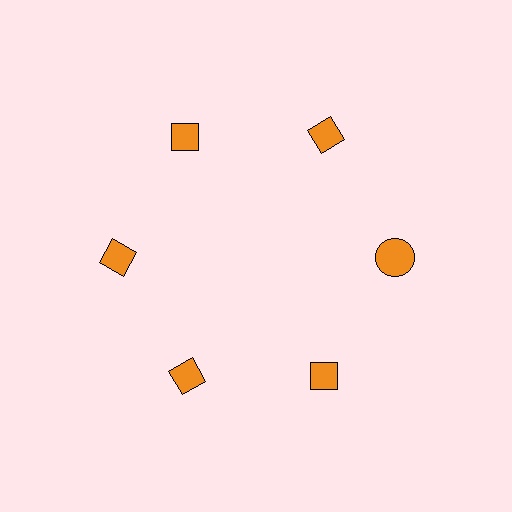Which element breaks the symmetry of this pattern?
The orange circle at roughly the 3 o'clock position breaks the symmetry. All other shapes are orange diamonds.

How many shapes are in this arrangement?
There are 6 shapes arranged in a ring pattern.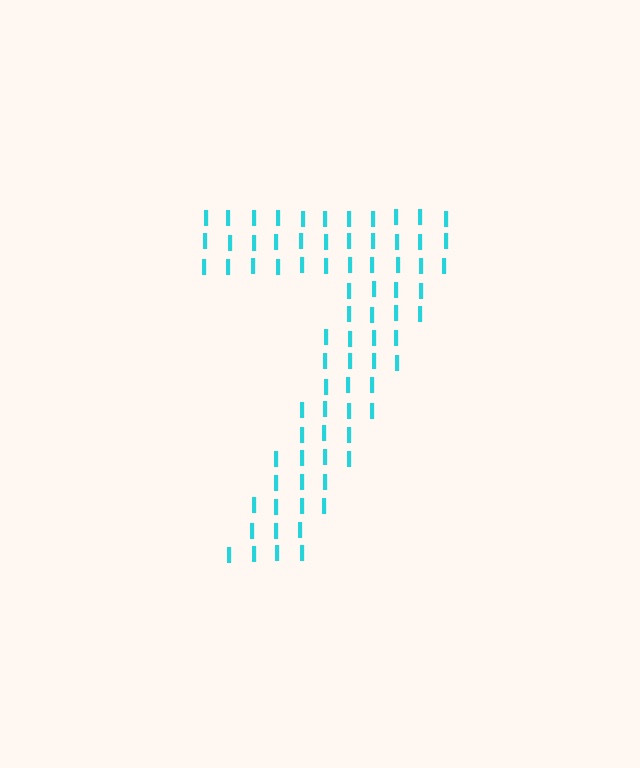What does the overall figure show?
The overall figure shows the digit 7.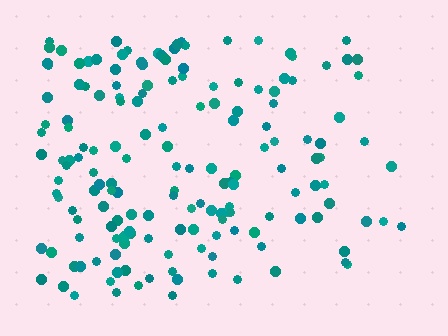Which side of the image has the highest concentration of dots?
The left.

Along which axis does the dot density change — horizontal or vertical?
Horizontal.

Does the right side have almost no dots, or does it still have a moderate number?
Still a moderate number, just noticeably fewer than the left.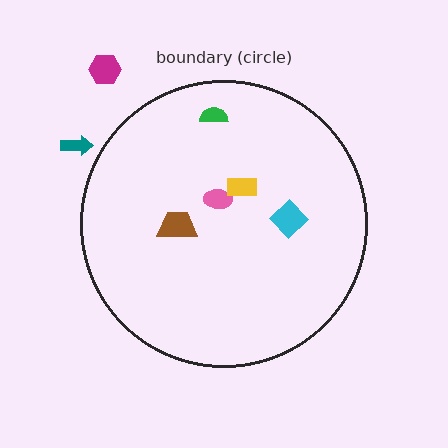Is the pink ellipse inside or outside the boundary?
Inside.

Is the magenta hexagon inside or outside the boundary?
Outside.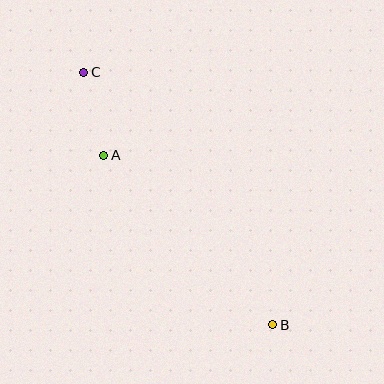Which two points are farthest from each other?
Points B and C are farthest from each other.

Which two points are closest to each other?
Points A and C are closest to each other.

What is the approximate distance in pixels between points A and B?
The distance between A and B is approximately 239 pixels.